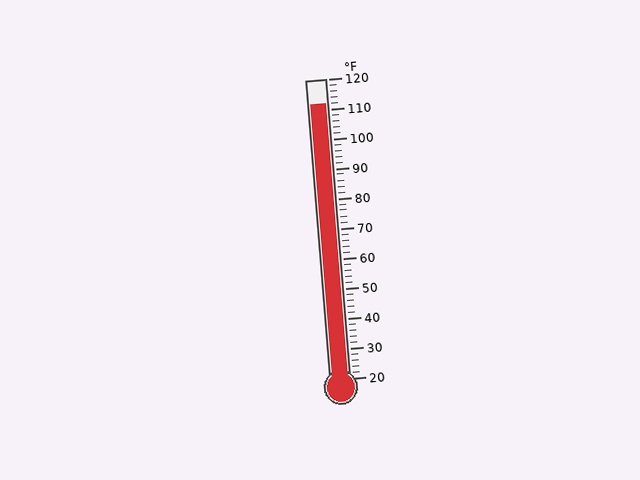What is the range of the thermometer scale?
The thermometer scale ranges from 20°F to 120°F.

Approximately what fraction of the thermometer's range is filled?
The thermometer is filled to approximately 90% of its range.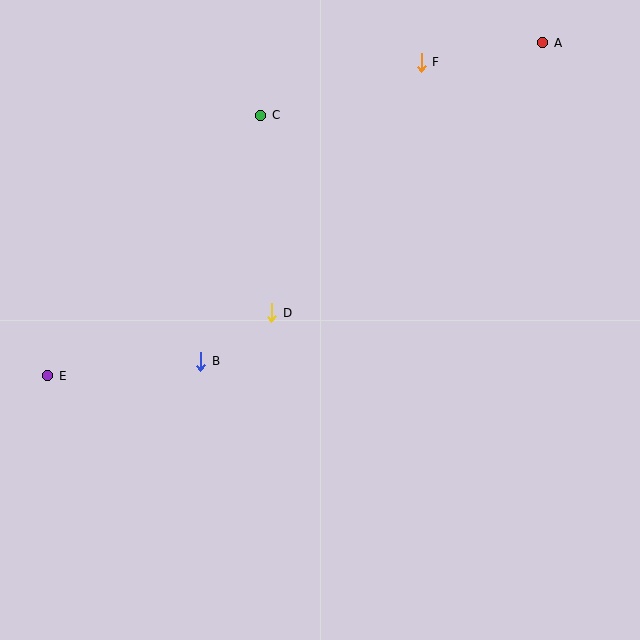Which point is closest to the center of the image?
Point D at (272, 313) is closest to the center.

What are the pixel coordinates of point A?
Point A is at (543, 43).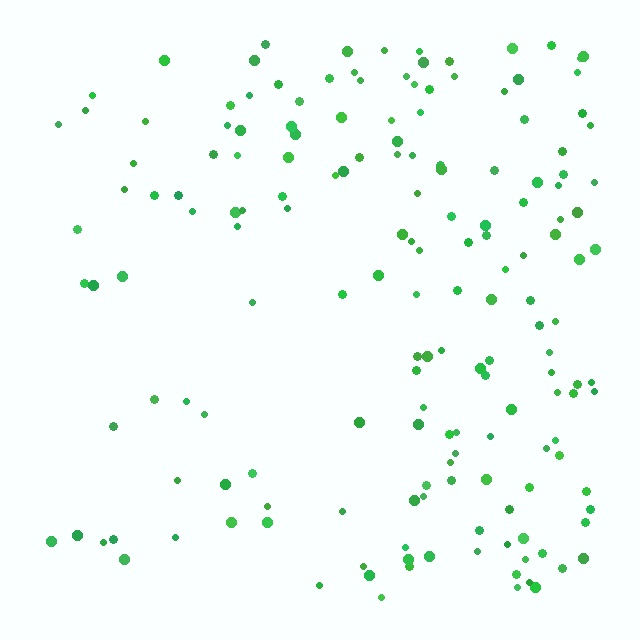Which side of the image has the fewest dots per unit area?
The left.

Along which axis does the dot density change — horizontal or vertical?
Horizontal.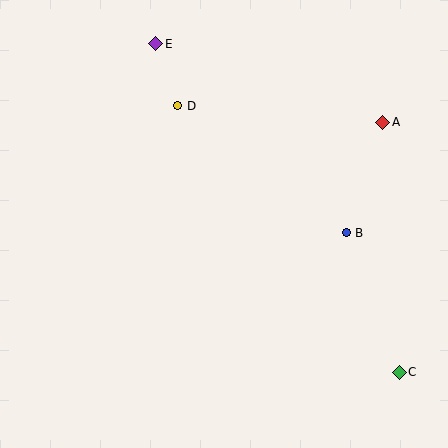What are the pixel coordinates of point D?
Point D is at (178, 106).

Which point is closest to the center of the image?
Point B at (346, 233) is closest to the center.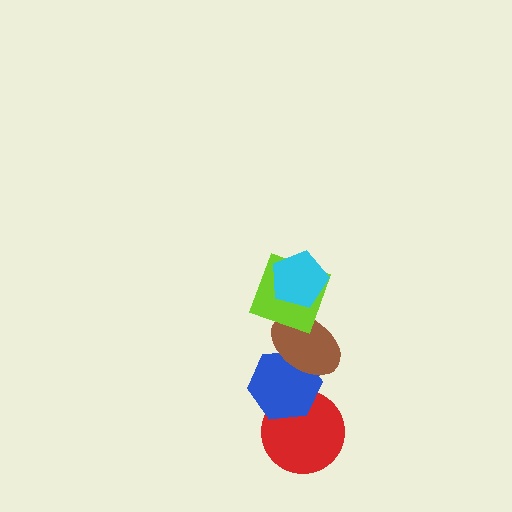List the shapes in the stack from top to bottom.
From top to bottom: the cyan pentagon, the lime square, the brown ellipse, the blue hexagon, the red circle.